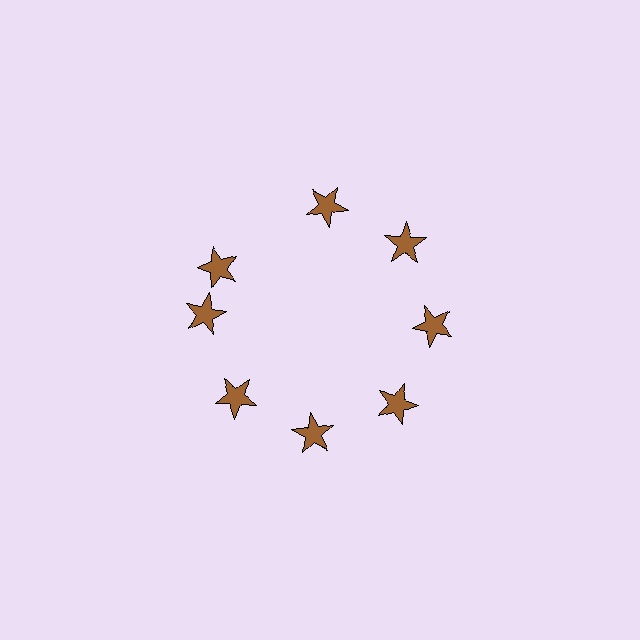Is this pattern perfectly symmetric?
No. The 8 brown stars are arranged in a ring, but one element near the 10 o'clock position is rotated out of alignment along the ring, breaking the 8-fold rotational symmetry.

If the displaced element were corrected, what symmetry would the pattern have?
It would have 8-fold rotational symmetry — the pattern would map onto itself every 45 degrees.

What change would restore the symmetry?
The symmetry would be restored by rotating it back into even spacing with its neighbors so that all 8 stars sit at equal angles and equal distance from the center.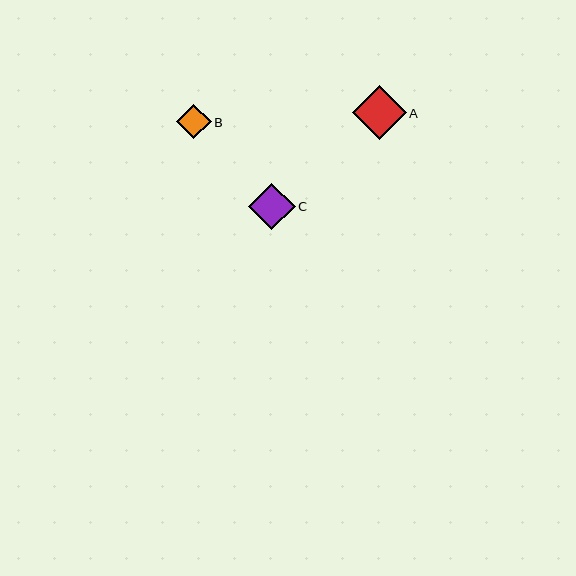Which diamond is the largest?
Diamond A is the largest with a size of approximately 54 pixels.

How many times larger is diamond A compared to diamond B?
Diamond A is approximately 1.5 times the size of diamond B.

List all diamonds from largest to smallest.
From largest to smallest: A, C, B.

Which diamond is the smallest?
Diamond B is the smallest with a size of approximately 35 pixels.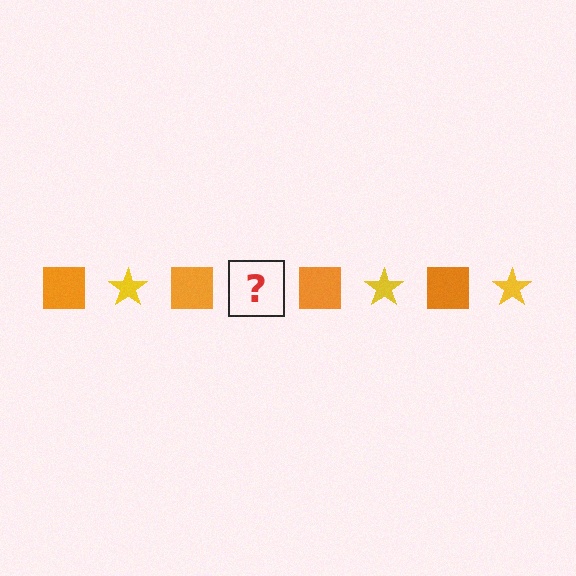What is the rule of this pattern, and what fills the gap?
The rule is that the pattern alternates between orange square and yellow star. The gap should be filled with a yellow star.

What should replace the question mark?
The question mark should be replaced with a yellow star.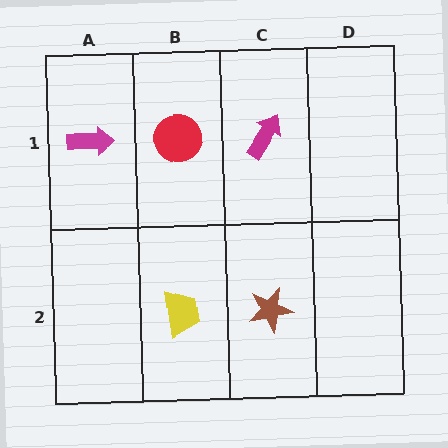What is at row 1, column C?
A magenta arrow.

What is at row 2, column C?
A brown star.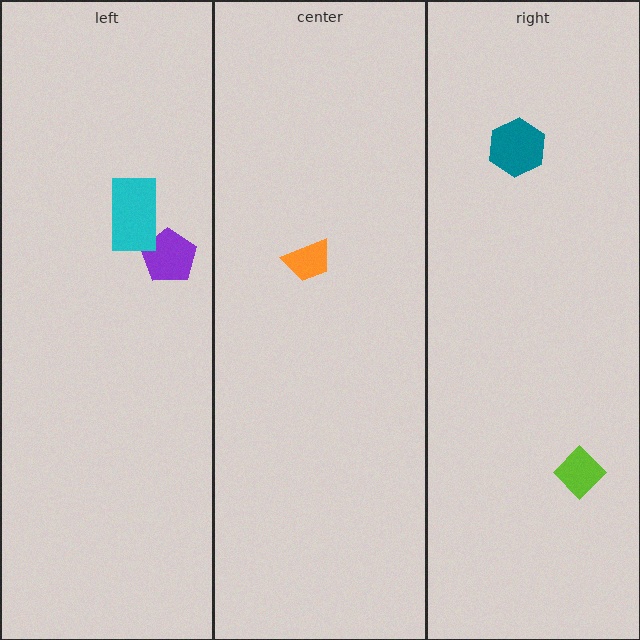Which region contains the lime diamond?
The right region.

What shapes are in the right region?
The teal hexagon, the lime diamond.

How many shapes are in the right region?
2.